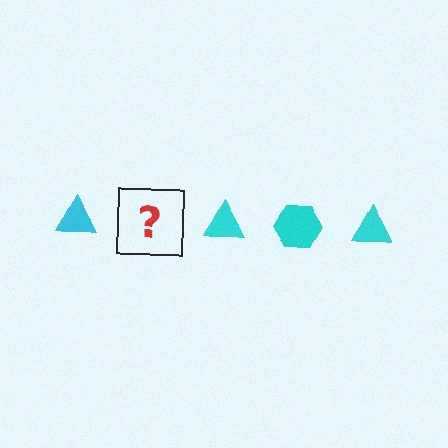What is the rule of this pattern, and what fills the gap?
The rule is that the pattern cycles through triangle, hexagon shapes in cyan. The gap should be filled with a cyan hexagon.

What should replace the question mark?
The question mark should be replaced with a cyan hexagon.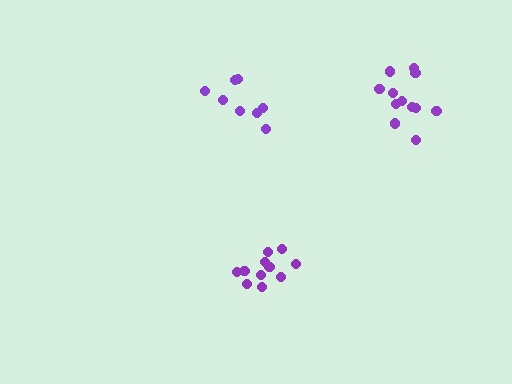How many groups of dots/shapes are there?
There are 3 groups.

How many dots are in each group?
Group 1: 11 dots, Group 2: 8 dots, Group 3: 12 dots (31 total).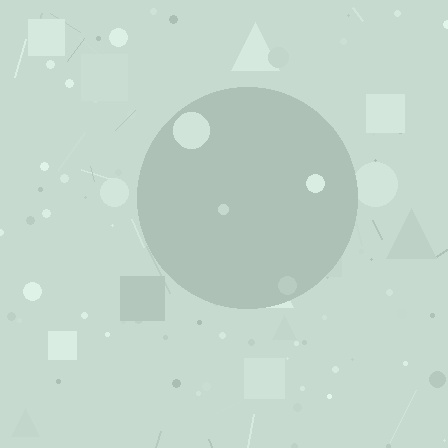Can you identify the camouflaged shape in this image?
The camouflaged shape is a circle.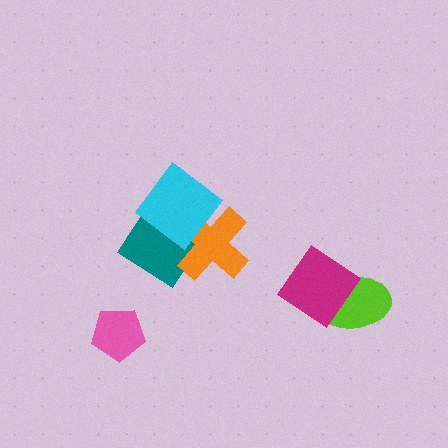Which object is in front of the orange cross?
The cyan diamond is in front of the orange cross.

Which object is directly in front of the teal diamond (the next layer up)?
The orange cross is directly in front of the teal diamond.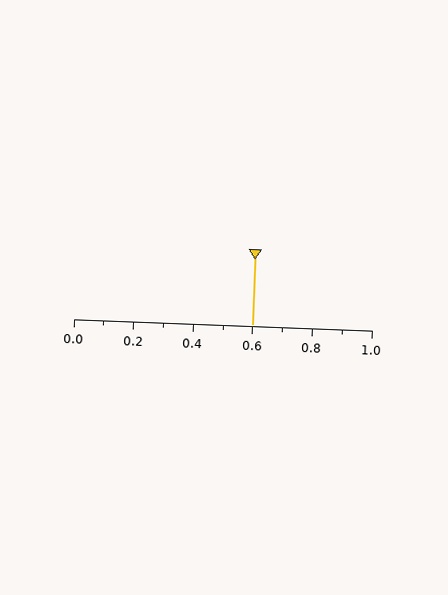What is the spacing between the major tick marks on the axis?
The major ticks are spaced 0.2 apart.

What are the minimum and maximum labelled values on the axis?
The axis runs from 0.0 to 1.0.